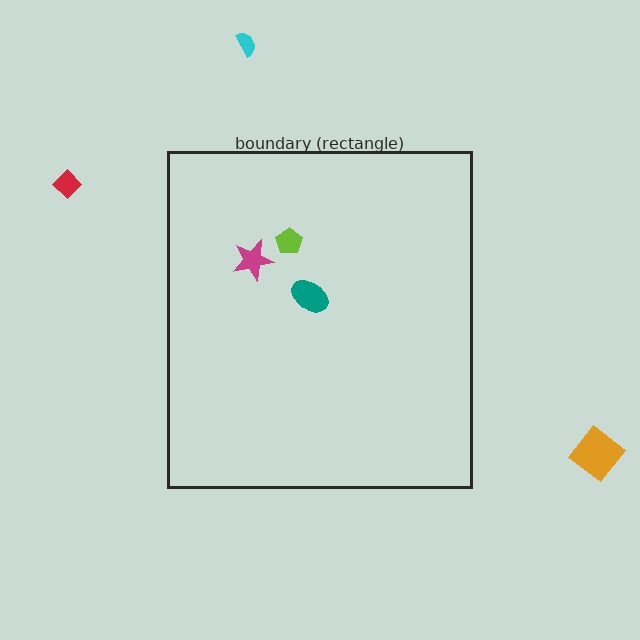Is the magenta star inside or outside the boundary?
Inside.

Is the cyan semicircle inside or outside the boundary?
Outside.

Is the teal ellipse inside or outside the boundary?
Inside.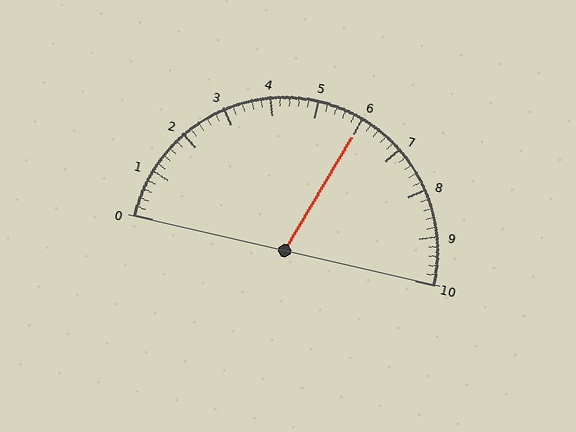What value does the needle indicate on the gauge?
The needle indicates approximately 6.0.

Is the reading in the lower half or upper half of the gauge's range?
The reading is in the upper half of the range (0 to 10).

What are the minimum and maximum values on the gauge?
The gauge ranges from 0 to 10.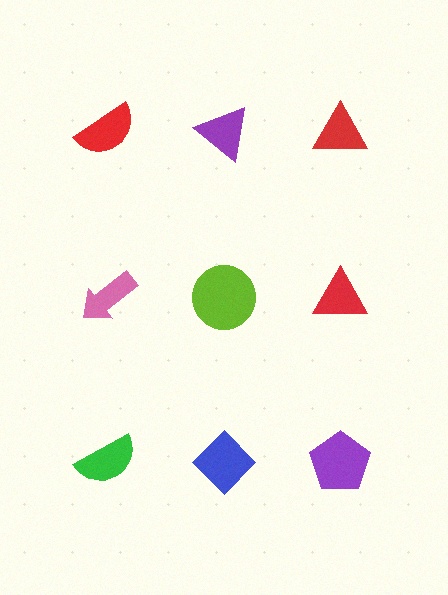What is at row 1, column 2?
A purple triangle.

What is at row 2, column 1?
A pink arrow.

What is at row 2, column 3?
A red triangle.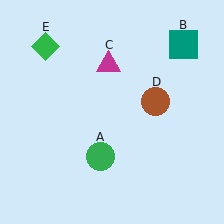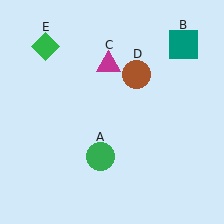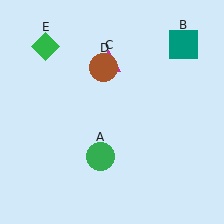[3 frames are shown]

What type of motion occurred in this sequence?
The brown circle (object D) rotated counterclockwise around the center of the scene.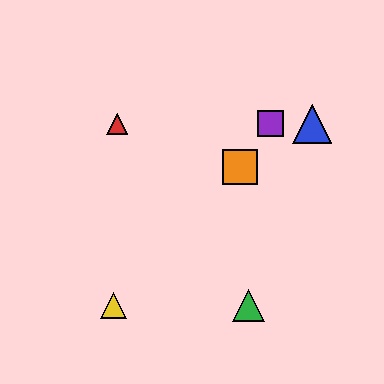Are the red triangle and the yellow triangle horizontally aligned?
No, the red triangle is at y≈124 and the yellow triangle is at y≈305.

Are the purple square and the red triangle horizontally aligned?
Yes, both are at y≈124.